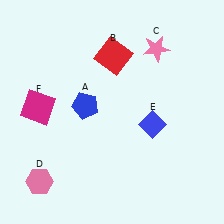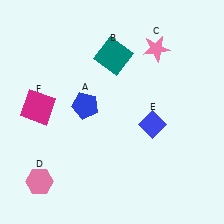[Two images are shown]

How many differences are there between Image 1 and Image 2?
There is 1 difference between the two images.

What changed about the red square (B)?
In Image 1, B is red. In Image 2, it changed to teal.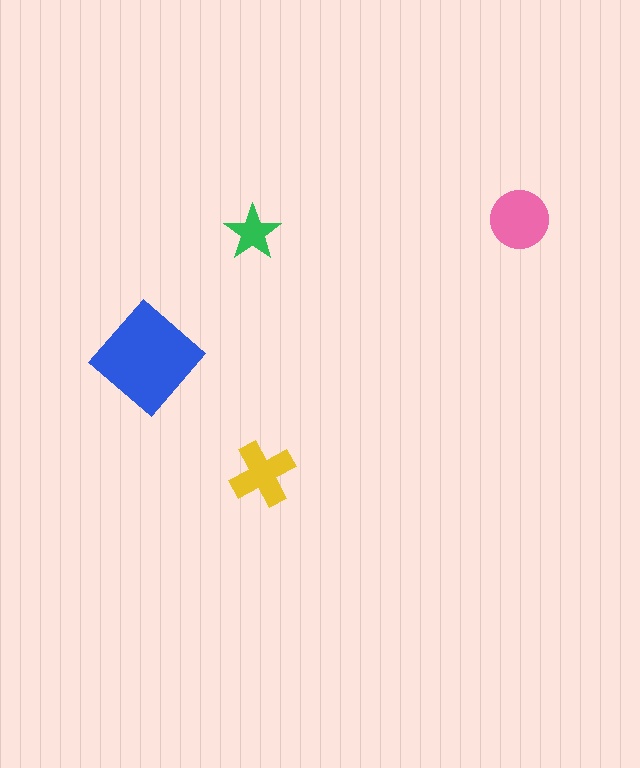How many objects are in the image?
There are 4 objects in the image.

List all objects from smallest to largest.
The green star, the yellow cross, the pink circle, the blue diamond.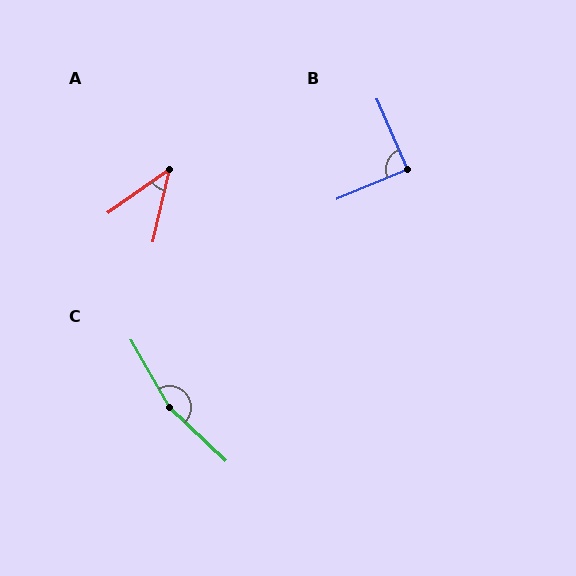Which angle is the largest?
C, at approximately 163 degrees.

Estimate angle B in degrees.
Approximately 89 degrees.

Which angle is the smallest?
A, at approximately 42 degrees.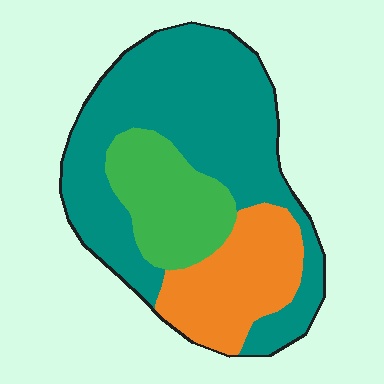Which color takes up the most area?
Teal, at roughly 60%.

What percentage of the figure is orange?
Orange takes up between a sixth and a third of the figure.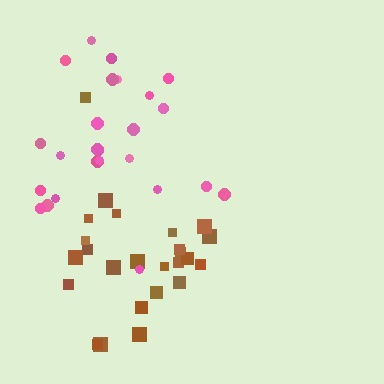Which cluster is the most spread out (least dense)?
Brown.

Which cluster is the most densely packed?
Pink.